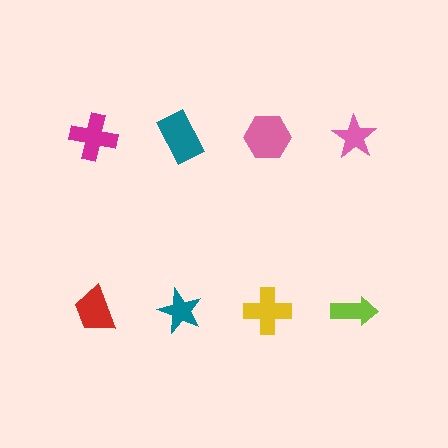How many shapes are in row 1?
4 shapes.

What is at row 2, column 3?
A yellow cross.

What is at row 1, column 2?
A teal rectangle.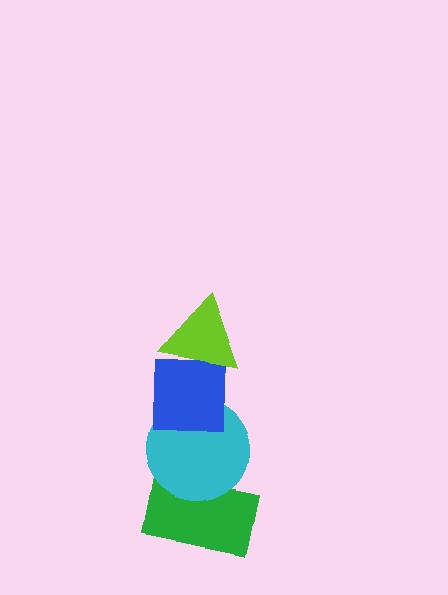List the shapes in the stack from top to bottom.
From top to bottom: the lime triangle, the blue square, the cyan circle, the green rectangle.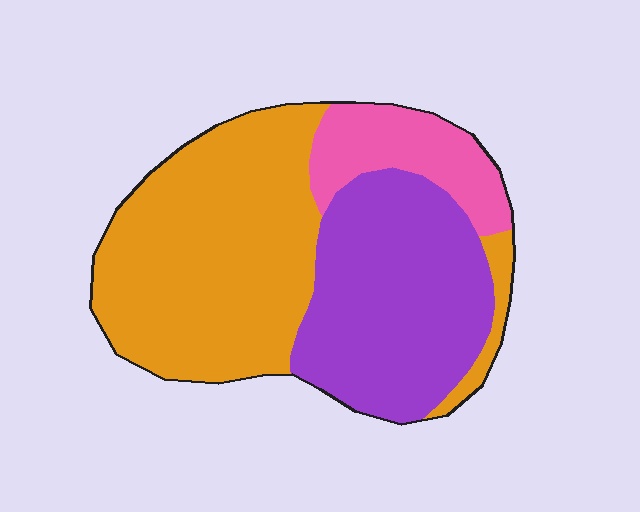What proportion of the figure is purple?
Purple takes up about three eighths (3/8) of the figure.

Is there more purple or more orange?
Orange.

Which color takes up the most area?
Orange, at roughly 50%.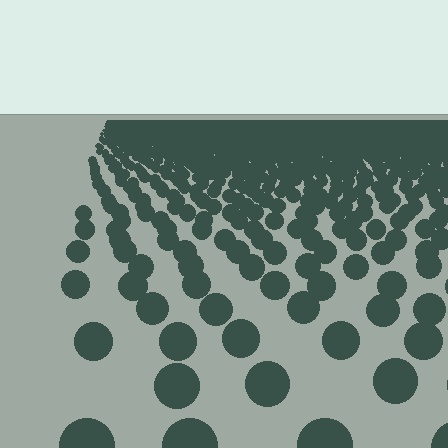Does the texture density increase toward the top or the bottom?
Density increases toward the top.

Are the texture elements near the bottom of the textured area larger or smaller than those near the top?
Larger. Near the bottom, elements are closer to the viewer and appear at a bigger on-screen size.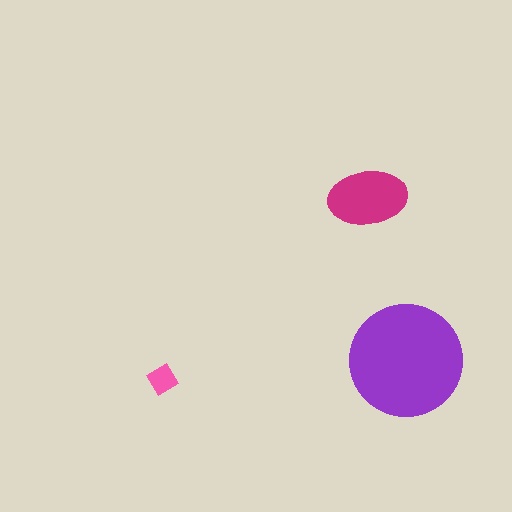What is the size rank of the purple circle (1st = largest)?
1st.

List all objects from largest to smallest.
The purple circle, the magenta ellipse, the pink diamond.